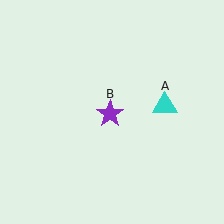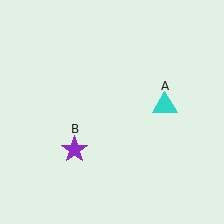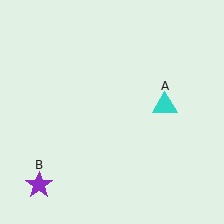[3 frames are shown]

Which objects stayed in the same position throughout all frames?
Cyan triangle (object A) remained stationary.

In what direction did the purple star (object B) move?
The purple star (object B) moved down and to the left.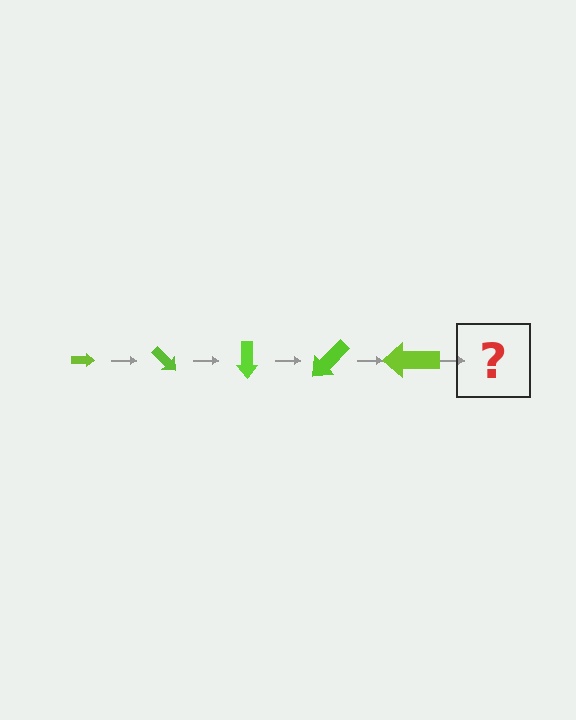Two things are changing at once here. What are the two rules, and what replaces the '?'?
The two rules are that the arrow grows larger each step and it rotates 45 degrees each step. The '?' should be an arrow, larger than the previous one and rotated 225 degrees from the start.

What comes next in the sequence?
The next element should be an arrow, larger than the previous one and rotated 225 degrees from the start.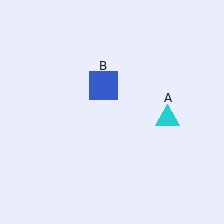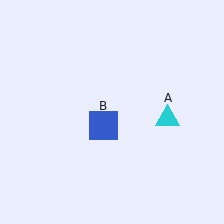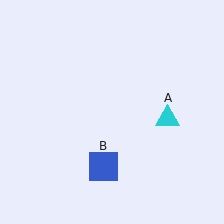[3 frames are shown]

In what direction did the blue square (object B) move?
The blue square (object B) moved down.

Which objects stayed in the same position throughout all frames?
Cyan triangle (object A) remained stationary.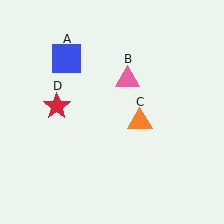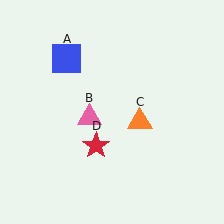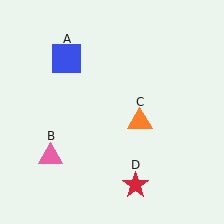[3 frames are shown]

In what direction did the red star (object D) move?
The red star (object D) moved down and to the right.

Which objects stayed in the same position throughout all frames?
Blue square (object A) and orange triangle (object C) remained stationary.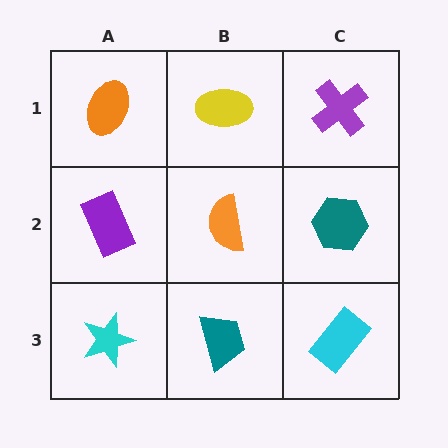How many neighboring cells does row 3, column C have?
2.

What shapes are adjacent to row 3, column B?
An orange semicircle (row 2, column B), a cyan star (row 3, column A), a cyan rectangle (row 3, column C).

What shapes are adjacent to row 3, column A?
A purple rectangle (row 2, column A), a teal trapezoid (row 3, column B).